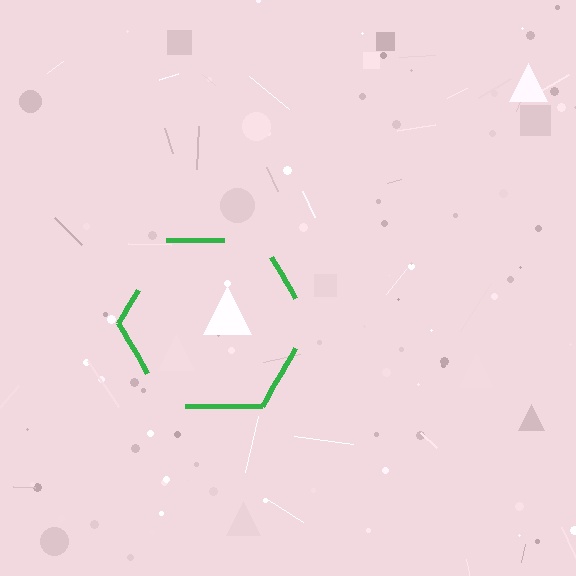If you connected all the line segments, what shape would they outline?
They would outline a hexagon.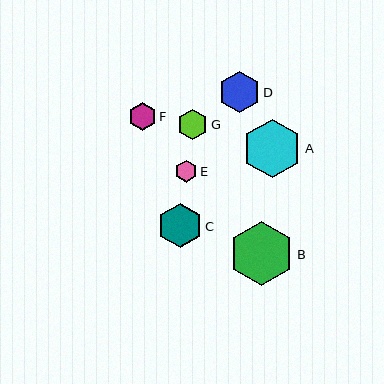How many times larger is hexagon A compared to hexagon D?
Hexagon A is approximately 1.4 times the size of hexagon D.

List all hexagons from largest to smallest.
From largest to smallest: B, A, C, D, G, F, E.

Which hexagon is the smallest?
Hexagon E is the smallest with a size of approximately 22 pixels.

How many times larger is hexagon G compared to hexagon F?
Hexagon G is approximately 1.1 times the size of hexagon F.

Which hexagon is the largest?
Hexagon B is the largest with a size of approximately 64 pixels.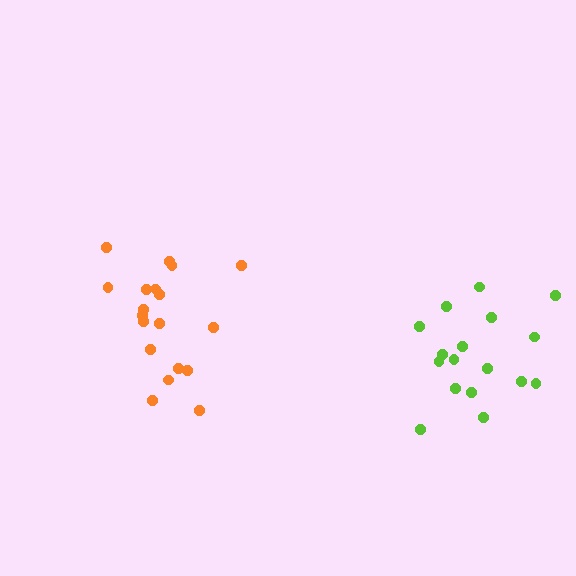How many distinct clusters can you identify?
There are 2 distinct clusters.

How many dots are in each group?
Group 1: 19 dots, Group 2: 17 dots (36 total).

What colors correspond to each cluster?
The clusters are colored: orange, lime.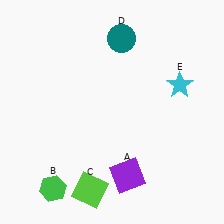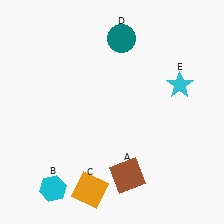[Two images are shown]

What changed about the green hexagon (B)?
In Image 1, B is green. In Image 2, it changed to cyan.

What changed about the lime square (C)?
In Image 1, C is lime. In Image 2, it changed to orange.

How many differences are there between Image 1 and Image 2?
There are 3 differences between the two images.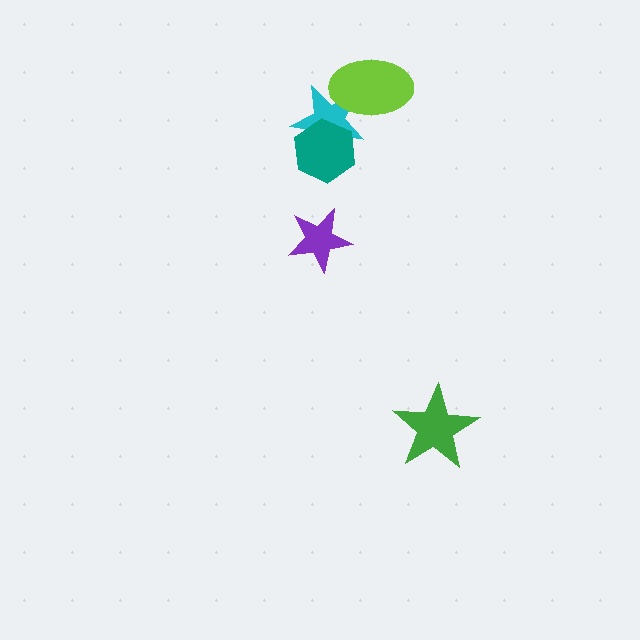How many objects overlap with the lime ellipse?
1 object overlaps with the lime ellipse.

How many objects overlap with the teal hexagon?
1 object overlaps with the teal hexagon.